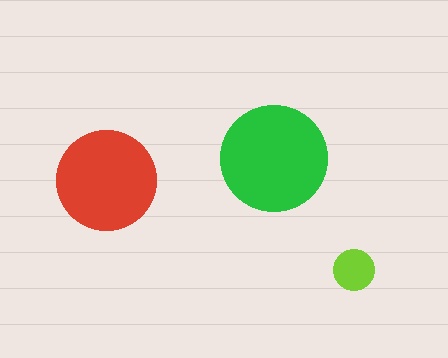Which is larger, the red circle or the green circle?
The green one.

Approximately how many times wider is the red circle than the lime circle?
About 2.5 times wider.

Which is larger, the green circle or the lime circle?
The green one.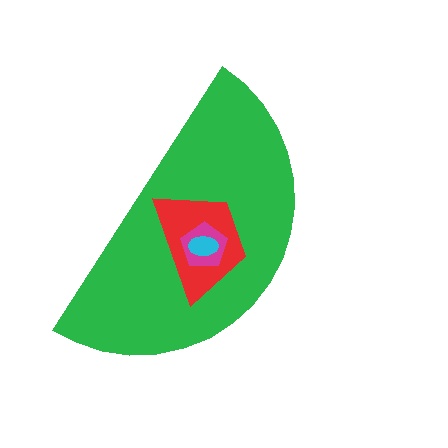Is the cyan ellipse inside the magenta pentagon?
Yes.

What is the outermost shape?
The green semicircle.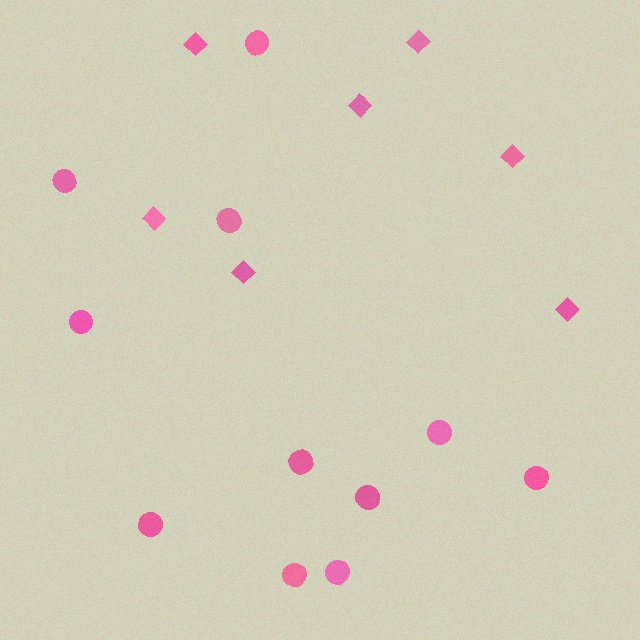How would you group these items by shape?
There are 2 groups: one group of circles (11) and one group of diamonds (7).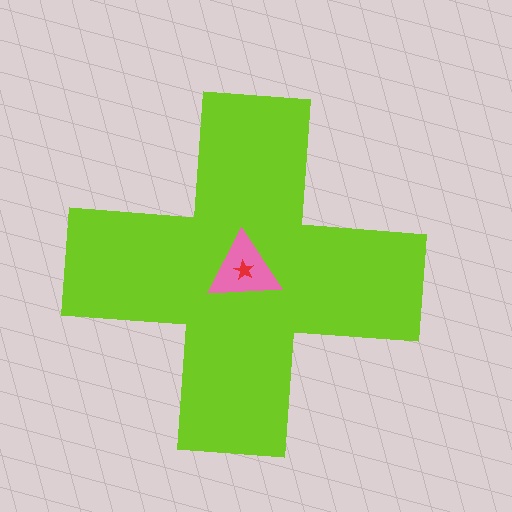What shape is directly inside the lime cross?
The pink triangle.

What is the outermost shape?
The lime cross.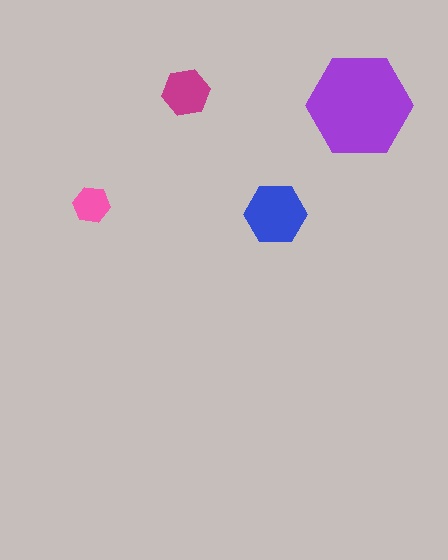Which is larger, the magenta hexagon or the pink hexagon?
The magenta one.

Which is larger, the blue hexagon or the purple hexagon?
The purple one.